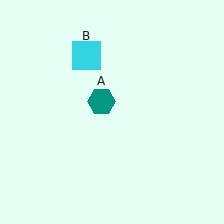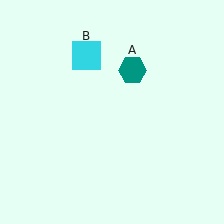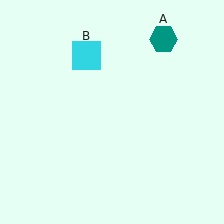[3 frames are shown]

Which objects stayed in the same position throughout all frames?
Cyan square (object B) remained stationary.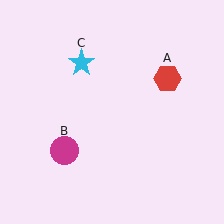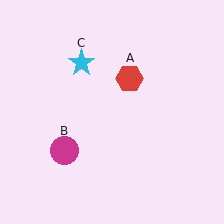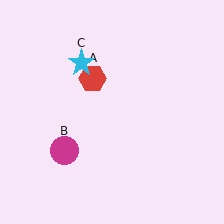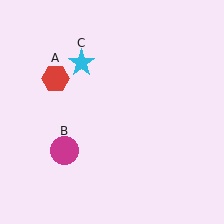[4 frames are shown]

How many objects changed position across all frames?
1 object changed position: red hexagon (object A).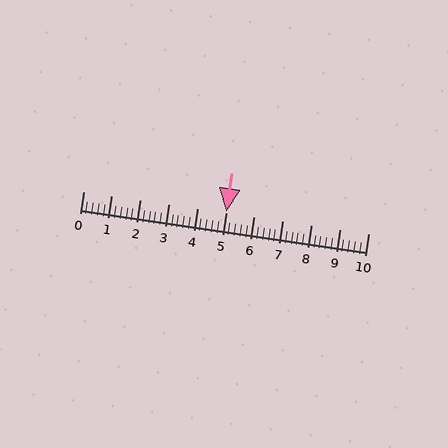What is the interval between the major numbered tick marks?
The major tick marks are spaced 1 units apart.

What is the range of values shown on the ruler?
The ruler shows values from 0 to 10.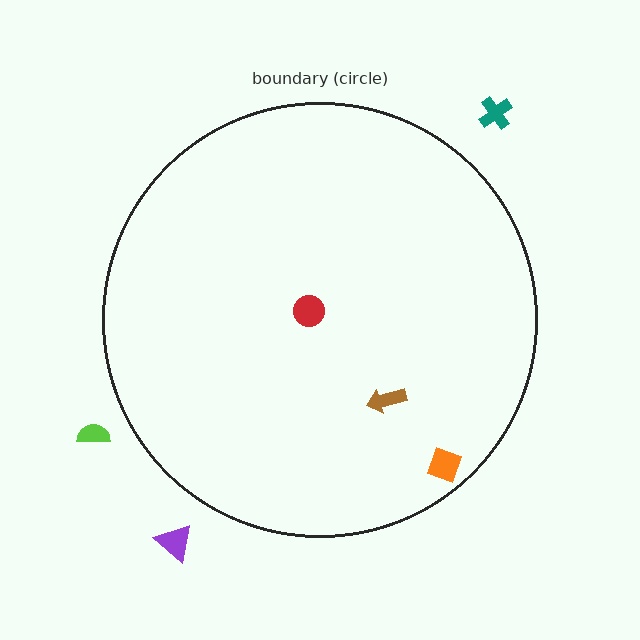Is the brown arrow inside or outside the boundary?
Inside.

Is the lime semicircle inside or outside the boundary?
Outside.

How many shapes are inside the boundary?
3 inside, 3 outside.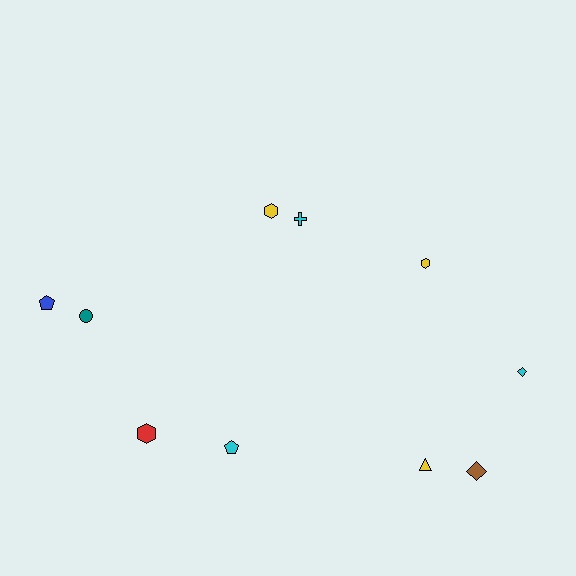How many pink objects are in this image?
There are no pink objects.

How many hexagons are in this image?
There are 3 hexagons.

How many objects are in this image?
There are 10 objects.